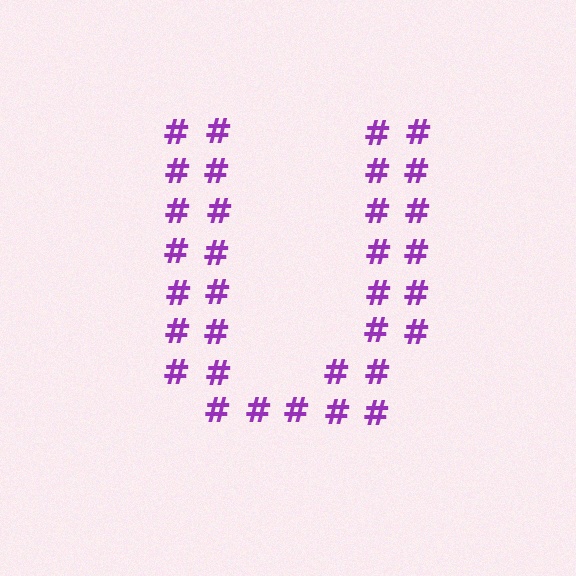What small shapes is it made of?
It is made of small hash symbols.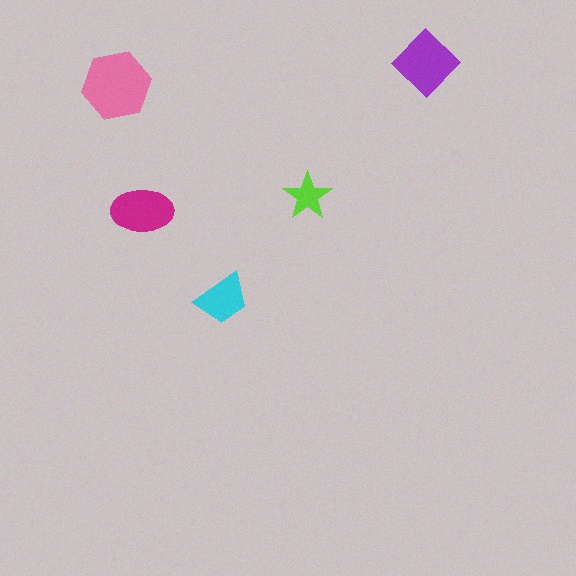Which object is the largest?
The pink hexagon.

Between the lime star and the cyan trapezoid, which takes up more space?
The cyan trapezoid.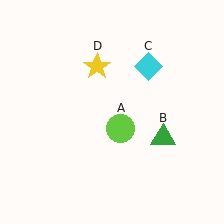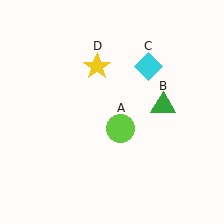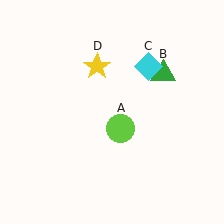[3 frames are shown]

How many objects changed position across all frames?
1 object changed position: green triangle (object B).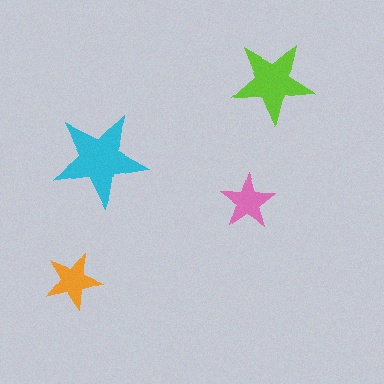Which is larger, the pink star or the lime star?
The lime one.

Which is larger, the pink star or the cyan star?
The cyan one.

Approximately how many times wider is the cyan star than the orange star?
About 1.5 times wider.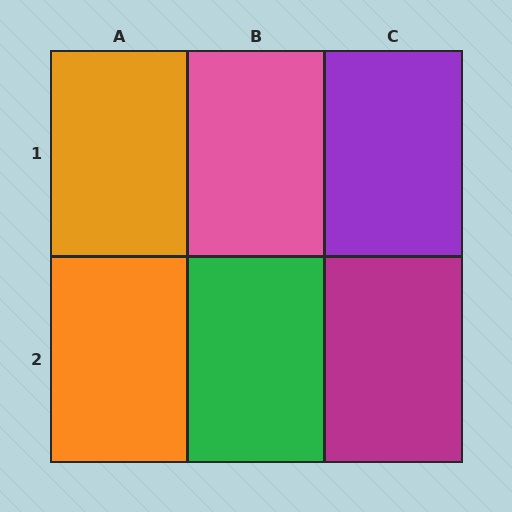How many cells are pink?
1 cell is pink.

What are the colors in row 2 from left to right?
Orange, green, magenta.